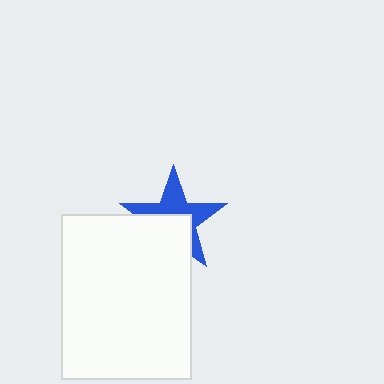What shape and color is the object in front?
The object in front is a white rectangle.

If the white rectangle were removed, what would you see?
You would see the complete blue star.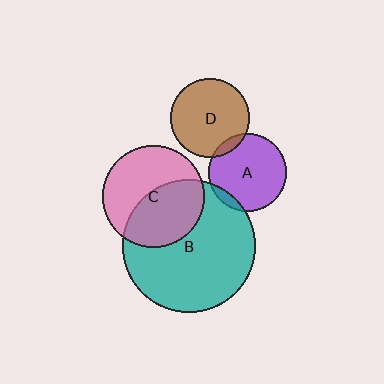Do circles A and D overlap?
Yes.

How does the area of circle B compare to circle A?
Approximately 2.9 times.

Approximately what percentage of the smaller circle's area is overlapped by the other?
Approximately 10%.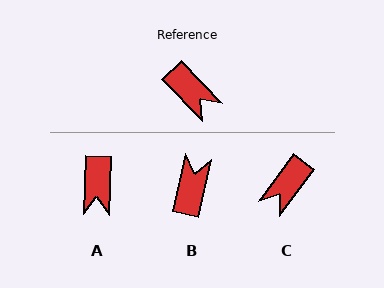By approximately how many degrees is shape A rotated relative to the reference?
Approximately 46 degrees clockwise.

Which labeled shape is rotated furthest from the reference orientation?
B, about 123 degrees away.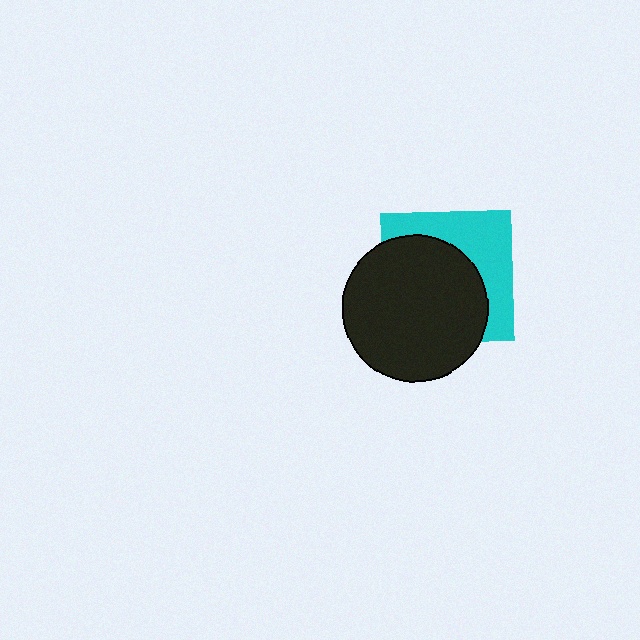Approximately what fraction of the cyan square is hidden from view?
Roughly 60% of the cyan square is hidden behind the black circle.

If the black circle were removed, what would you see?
You would see the complete cyan square.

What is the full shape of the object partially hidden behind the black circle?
The partially hidden object is a cyan square.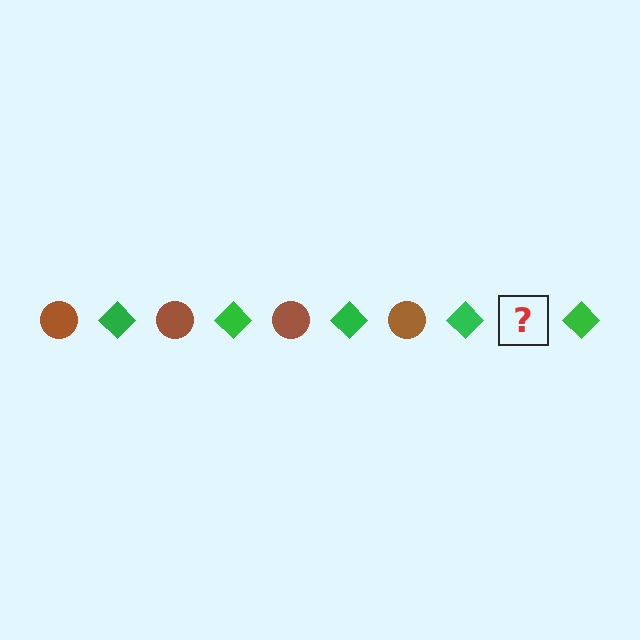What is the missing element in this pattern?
The missing element is a brown circle.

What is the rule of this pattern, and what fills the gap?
The rule is that the pattern alternates between brown circle and green diamond. The gap should be filled with a brown circle.